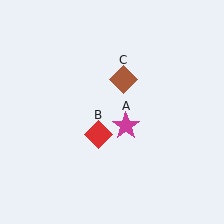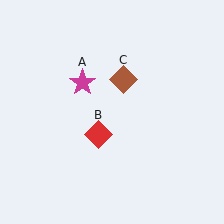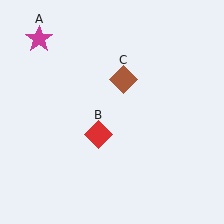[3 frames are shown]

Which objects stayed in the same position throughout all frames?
Red diamond (object B) and brown diamond (object C) remained stationary.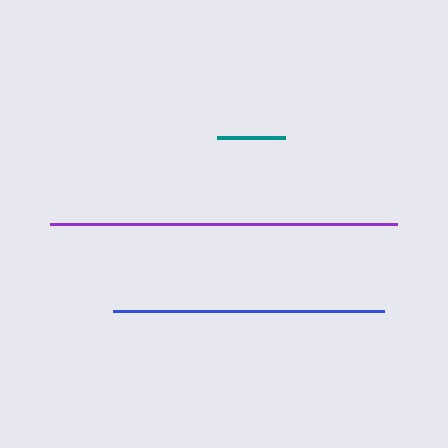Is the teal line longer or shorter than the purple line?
The purple line is longer than the teal line.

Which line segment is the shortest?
The teal line is the shortest at approximately 68 pixels.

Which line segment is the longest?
The purple line is the longest at approximately 348 pixels.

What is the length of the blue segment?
The blue segment is approximately 271 pixels long.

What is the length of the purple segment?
The purple segment is approximately 348 pixels long.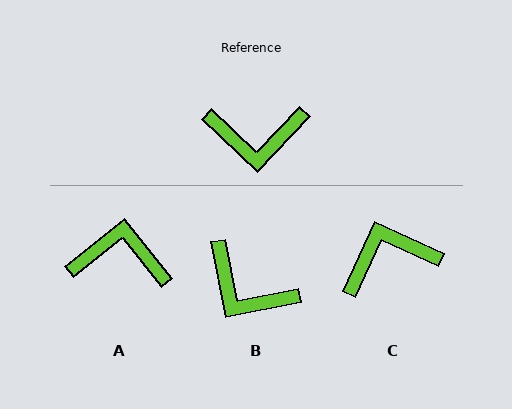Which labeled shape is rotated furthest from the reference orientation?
A, about 172 degrees away.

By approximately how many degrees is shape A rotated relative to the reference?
Approximately 172 degrees counter-clockwise.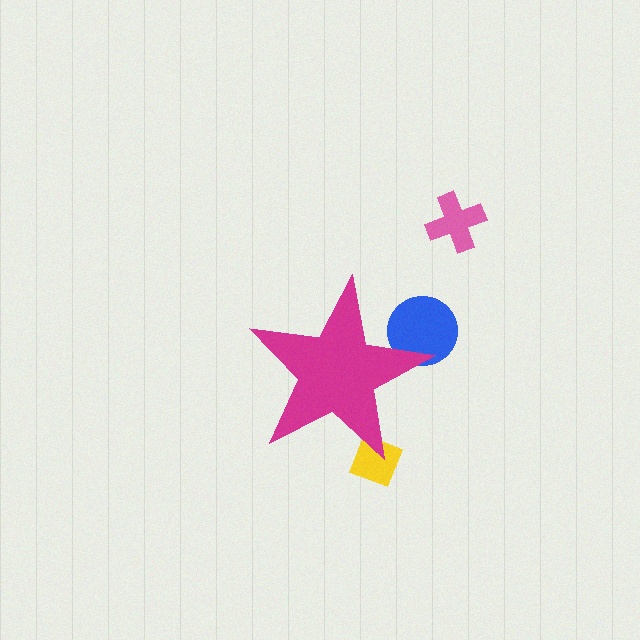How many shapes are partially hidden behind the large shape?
2 shapes are partially hidden.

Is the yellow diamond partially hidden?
Yes, the yellow diamond is partially hidden behind the magenta star.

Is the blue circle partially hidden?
Yes, the blue circle is partially hidden behind the magenta star.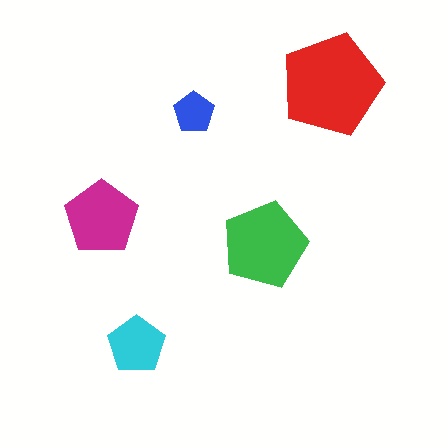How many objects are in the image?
There are 5 objects in the image.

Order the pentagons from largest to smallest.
the red one, the green one, the magenta one, the cyan one, the blue one.